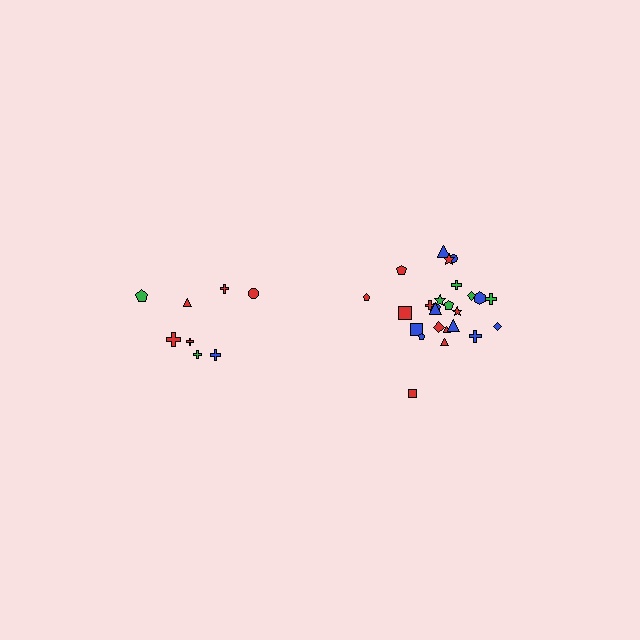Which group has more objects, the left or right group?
The right group.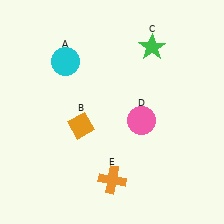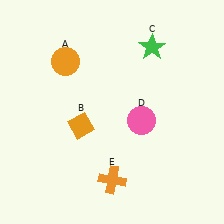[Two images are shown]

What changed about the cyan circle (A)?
In Image 1, A is cyan. In Image 2, it changed to orange.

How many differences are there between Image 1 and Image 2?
There is 1 difference between the two images.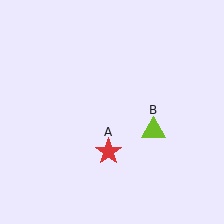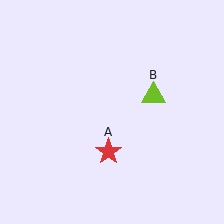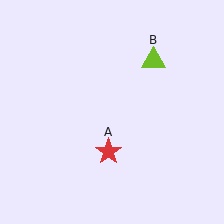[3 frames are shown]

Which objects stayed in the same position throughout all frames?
Red star (object A) remained stationary.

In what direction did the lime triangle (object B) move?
The lime triangle (object B) moved up.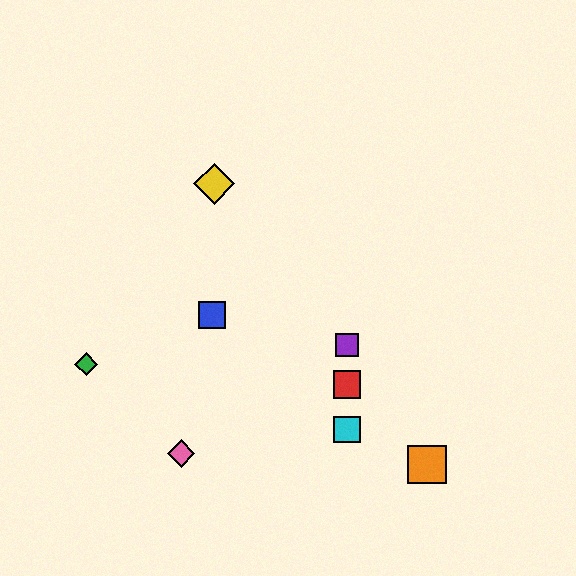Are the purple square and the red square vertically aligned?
Yes, both are at x≈347.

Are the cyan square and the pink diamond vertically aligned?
No, the cyan square is at x≈347 and the pink diamond is at x≈181.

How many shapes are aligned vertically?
3 shapes (the red square, the purple square, the cyan square) are aligned vertically.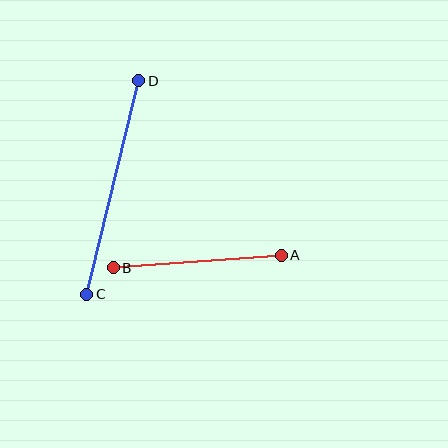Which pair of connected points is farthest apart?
Points C and D are farthest apart.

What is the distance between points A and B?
The distance is approximately 168 pixels.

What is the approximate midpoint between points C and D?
The midpoint is at approximately (113, 188) pixels.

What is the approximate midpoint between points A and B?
The midpoint is at approximately (197, 262) pixels.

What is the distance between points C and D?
The distance is approximately 220 pixels.